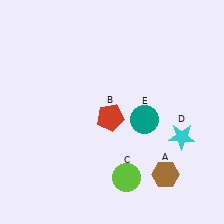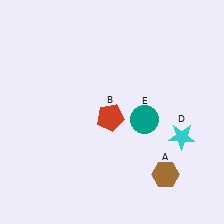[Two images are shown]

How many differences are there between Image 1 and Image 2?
There is 1 difference between the two images.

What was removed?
The lime circle (C) was removed in Image 2.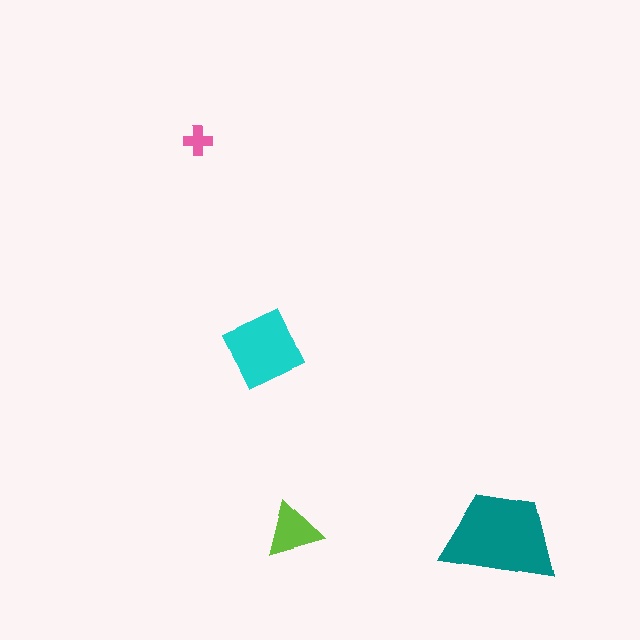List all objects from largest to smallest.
The teal trapezoid, the cyan diamond, the lime triangle, the pink cross.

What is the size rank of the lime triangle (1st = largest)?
3rd.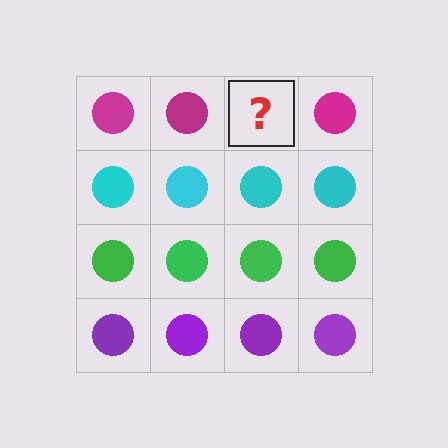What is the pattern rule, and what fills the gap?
The rule is that each row has a consistent color. The gap should be filled with a magenta circle.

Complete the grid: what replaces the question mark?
The question mark should be replaced with a magenta circle.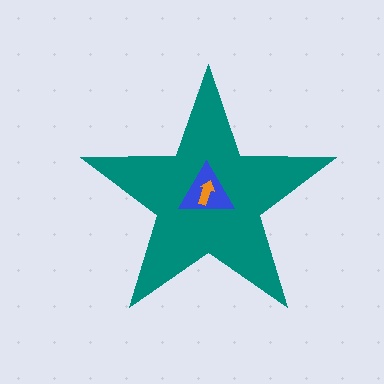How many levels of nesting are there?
3.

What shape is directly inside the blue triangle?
The orange arrow.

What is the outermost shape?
The teal star.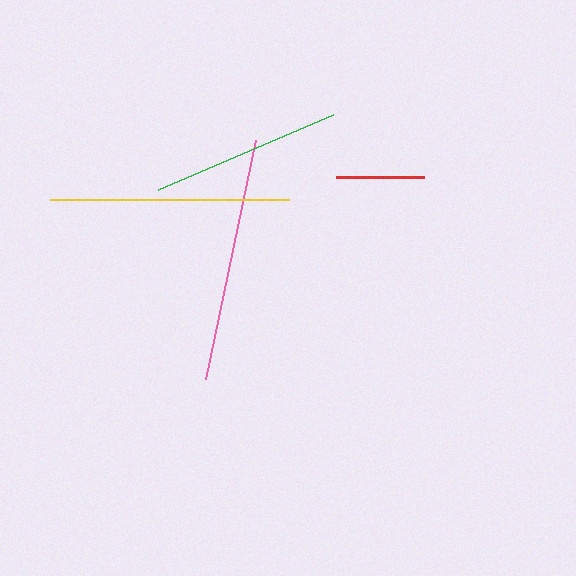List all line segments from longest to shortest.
From longest to shortest: pink, yellow, green, red.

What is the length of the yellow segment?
The yellow segment is approximately 239 pixels long.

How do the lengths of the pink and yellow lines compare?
The pink and yellow lines are approximately the same length.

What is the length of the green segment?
The green segment is approximately 191 pixels long.